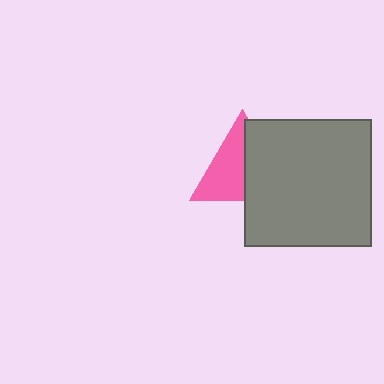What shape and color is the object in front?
The object in front is a gray square.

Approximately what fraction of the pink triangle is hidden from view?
Roughly 47% of the pink triangle is hidden behind the gray square.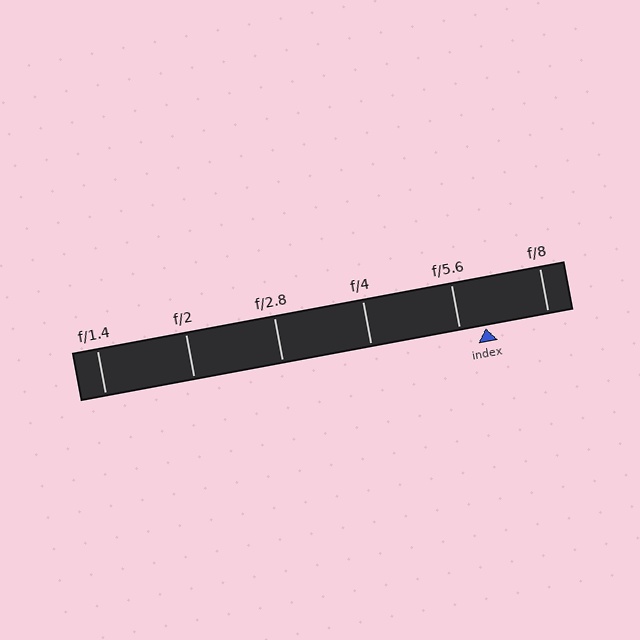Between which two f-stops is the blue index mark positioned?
The index mark is between f/5.6 and f/8.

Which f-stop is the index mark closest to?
The index mark is closest to f/5.6.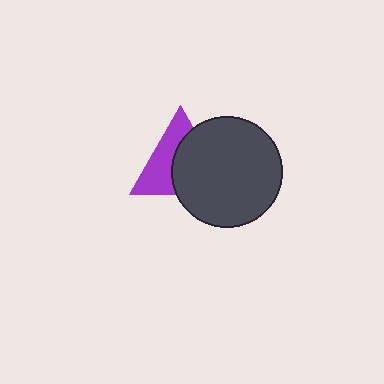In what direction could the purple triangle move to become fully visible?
The purple triangle could move left. That would shift it out from behind the dark gray circle entirely.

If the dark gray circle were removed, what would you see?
You would see the complete purple triangle.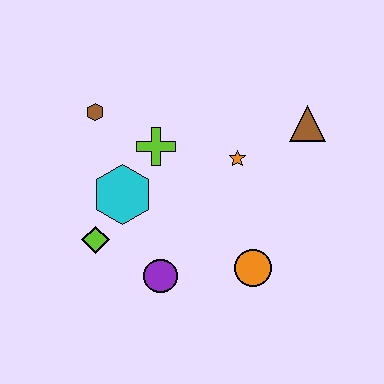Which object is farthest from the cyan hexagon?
The brown triangle is farthest from the cyan hexagon.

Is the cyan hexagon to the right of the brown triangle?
No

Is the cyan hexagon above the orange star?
No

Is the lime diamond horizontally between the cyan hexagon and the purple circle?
No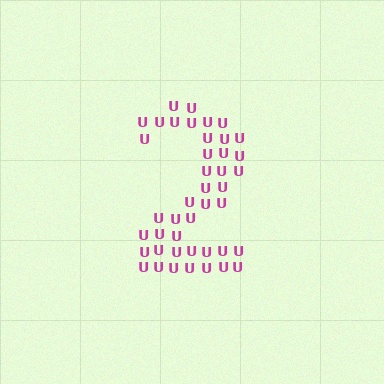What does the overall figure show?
The overall figure shows the digit 2.